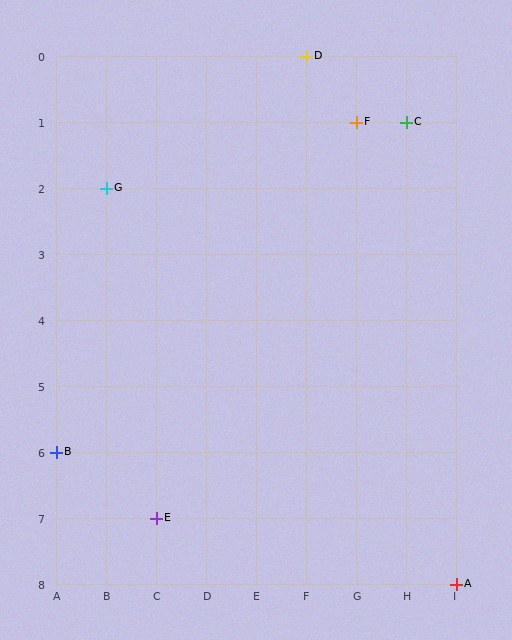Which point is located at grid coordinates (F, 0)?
Point D is at (F, 0).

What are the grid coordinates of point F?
Point F is at grid coordinates (G, 1).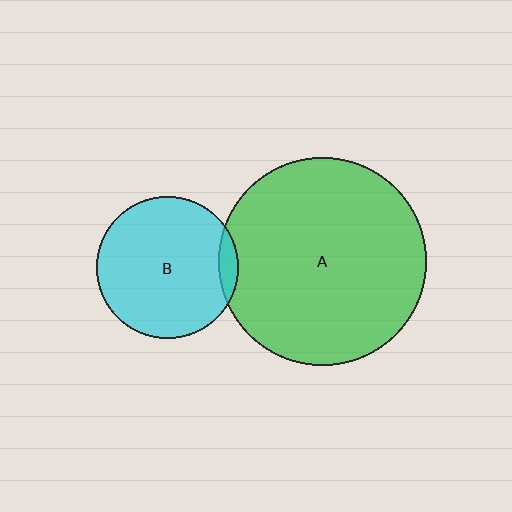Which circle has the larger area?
Circle A (green).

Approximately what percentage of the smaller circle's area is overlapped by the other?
Approximately 5%.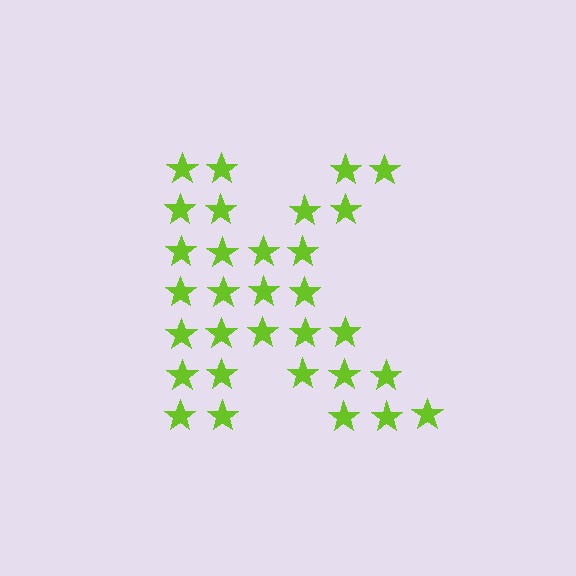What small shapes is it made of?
It is made of small stars.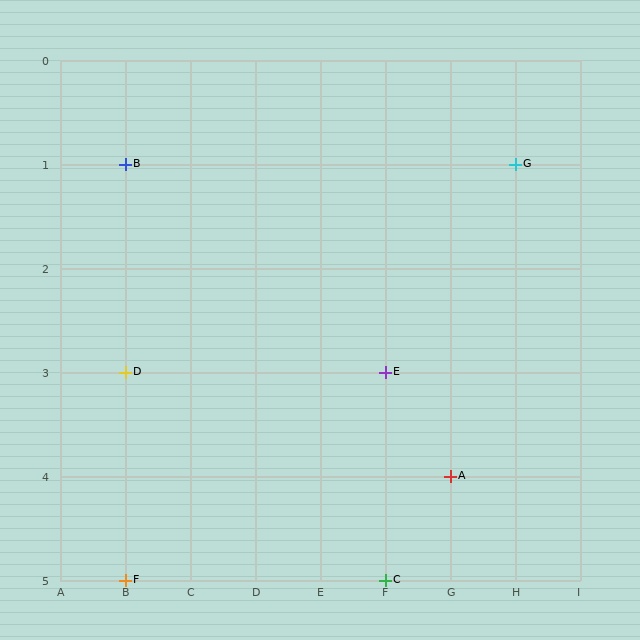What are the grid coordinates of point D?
Point D is at grid coordinates (B, 3).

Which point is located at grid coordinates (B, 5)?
Point F is at (B, 5).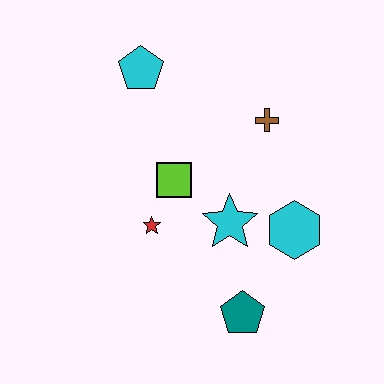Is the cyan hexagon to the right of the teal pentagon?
Yes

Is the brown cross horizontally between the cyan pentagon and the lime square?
No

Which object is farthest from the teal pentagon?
The cyan pentagon is farthest from the teal pentagon.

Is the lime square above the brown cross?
No